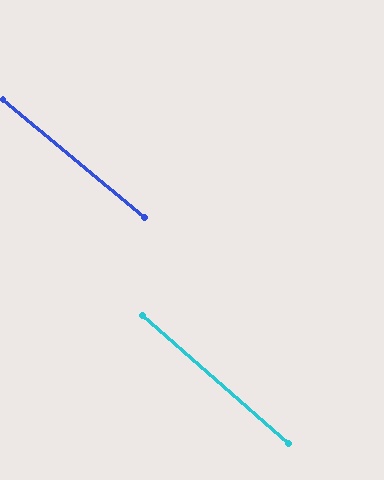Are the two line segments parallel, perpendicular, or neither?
Parallel — their directions differ by only 1.4°.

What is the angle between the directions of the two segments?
Approximately 1 degree.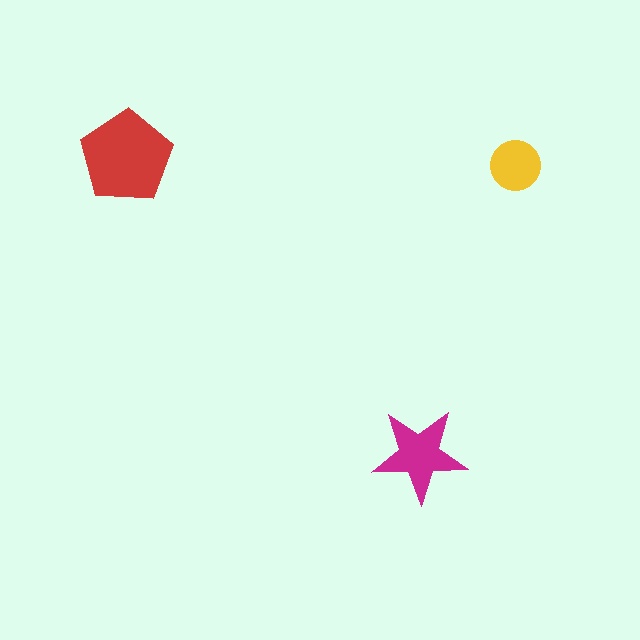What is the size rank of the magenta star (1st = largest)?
2nd.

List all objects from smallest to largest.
The yellow circle, the magenta star, the red pentagon.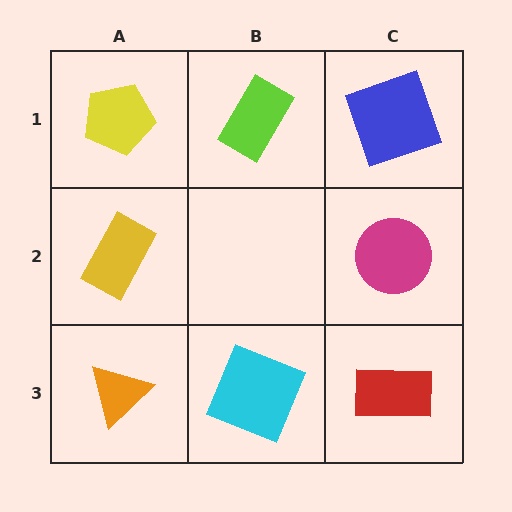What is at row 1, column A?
A yellow pentagon.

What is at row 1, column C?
A blue square.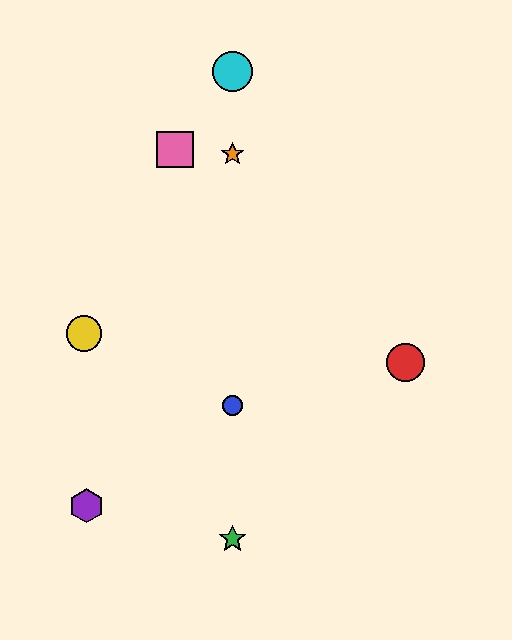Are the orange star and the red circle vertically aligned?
No, the orange star is at x≈232 and the red circle is at x≈405.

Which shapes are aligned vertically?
The blue circle, the green star, the orange star, the cyan circle are aligned vertically.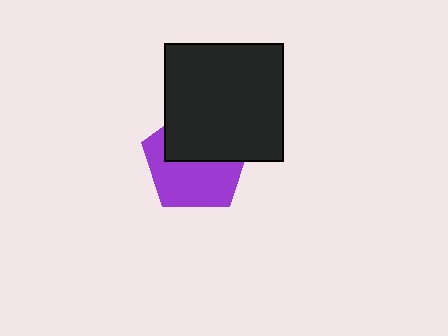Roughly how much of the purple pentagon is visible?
About half of it is visible (roughly 54%).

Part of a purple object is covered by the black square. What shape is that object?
It is a pentagon.